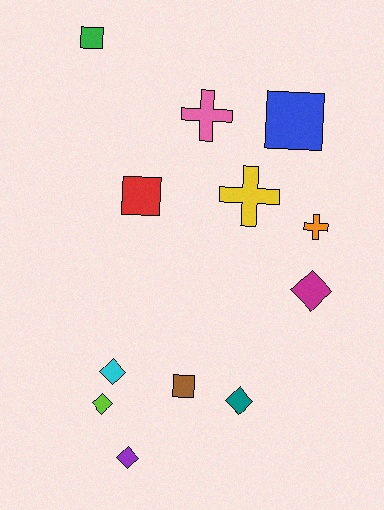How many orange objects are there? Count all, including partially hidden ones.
There is 1 orange object.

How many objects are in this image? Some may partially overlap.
There are 12 objects.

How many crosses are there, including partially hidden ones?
There are 3 crosses.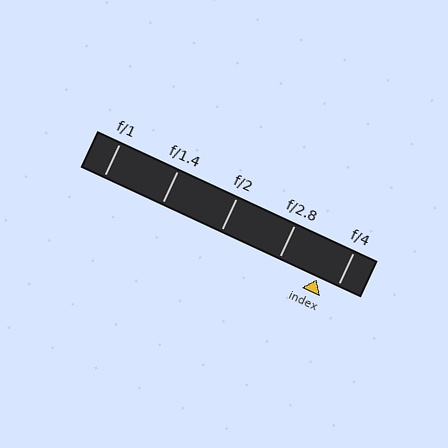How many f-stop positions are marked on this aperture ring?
There are 5 f-stop positions marked.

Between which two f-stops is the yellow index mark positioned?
The index mark is between f/2.8 and f/4.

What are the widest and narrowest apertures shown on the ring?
The widest aperture shown is f/1 and the narrowest is f/4.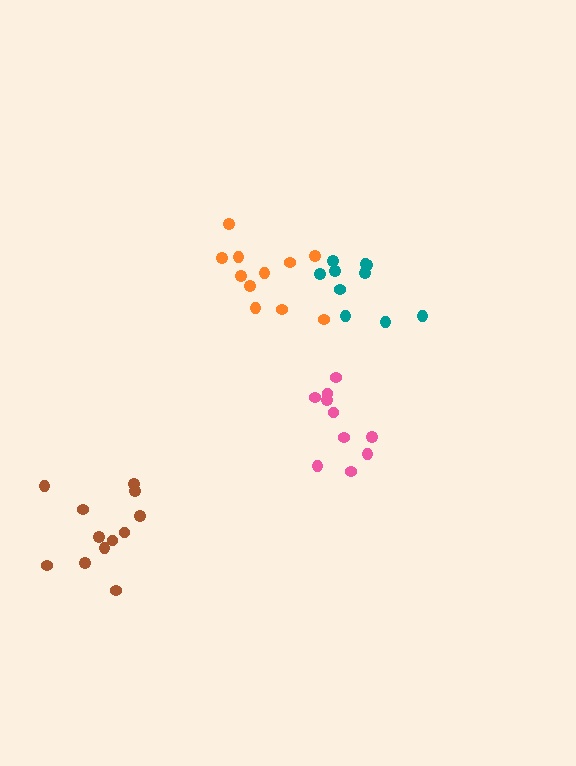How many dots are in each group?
Group 1: 12 dots, Group 2: 10 dots, Group 3: 10 dots, Group 4: 11 dots (43 total).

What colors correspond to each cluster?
The clusters are colored: brown, teal, pink, orange.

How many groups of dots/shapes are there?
There are 4 groups.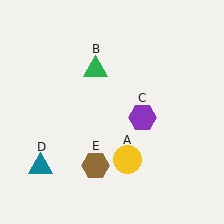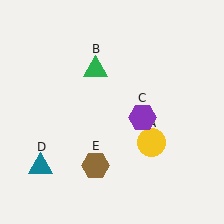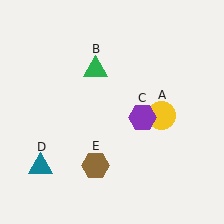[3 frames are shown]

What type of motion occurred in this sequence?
The yellow circle (object A) rotated counterclockwise around the center of the scene.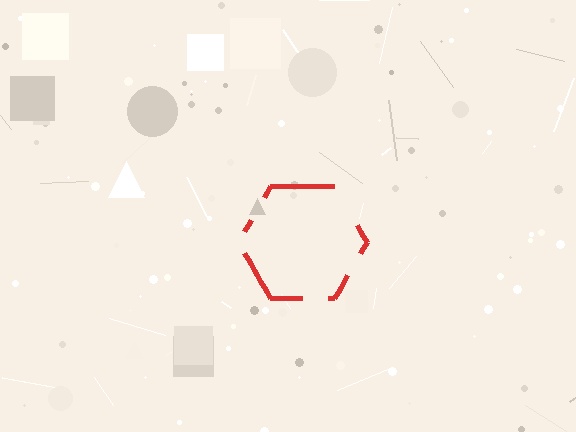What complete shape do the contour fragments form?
The contour fragments form a hexagon.